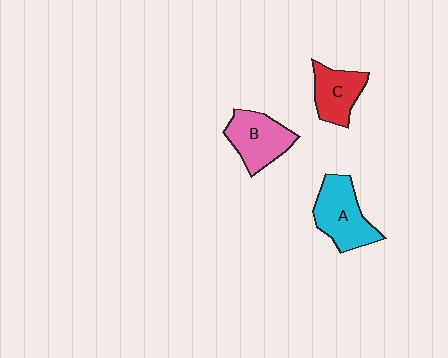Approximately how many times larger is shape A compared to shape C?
Approximately 1.3 times.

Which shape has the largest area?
Shape A (cyan).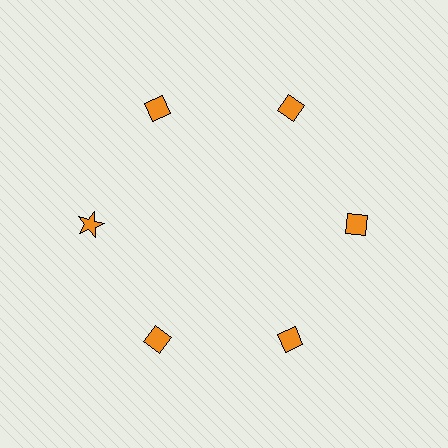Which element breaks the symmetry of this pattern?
The orange star at roughly the 9 o'clock position breaks the symmetry. All other shapes are orange diamonds.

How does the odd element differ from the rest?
It has a different shape: star instead of diamond.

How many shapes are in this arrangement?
There are 6 shapes arranged in a ring pattern.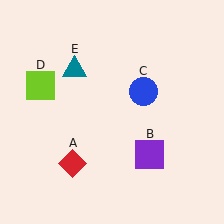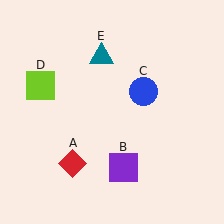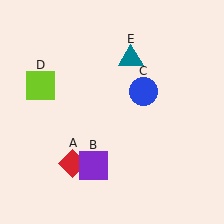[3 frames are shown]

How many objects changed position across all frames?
2 objects changed position: purple square (object B), teal triangle (object E).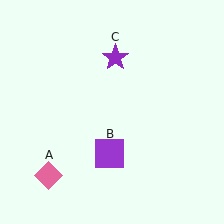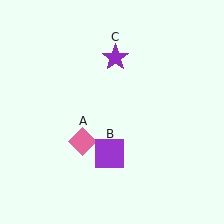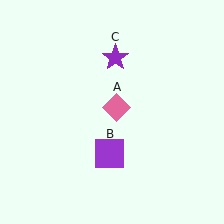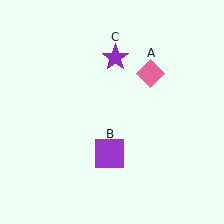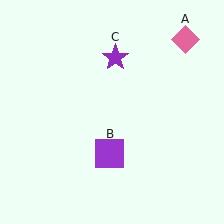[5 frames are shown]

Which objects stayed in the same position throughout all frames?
Purple square (object B) and purple star (object C) remained stationary.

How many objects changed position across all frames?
1 object changed position: pink diamond (object A).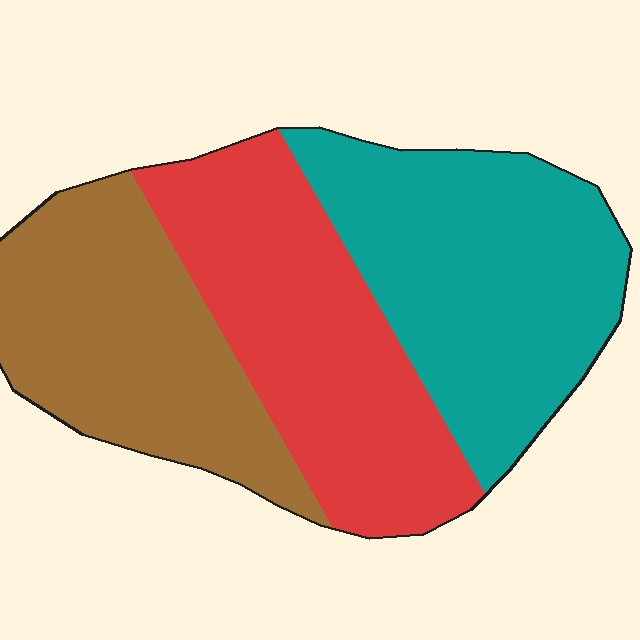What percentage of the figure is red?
Red covers about 35% of the figure.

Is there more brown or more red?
Red.